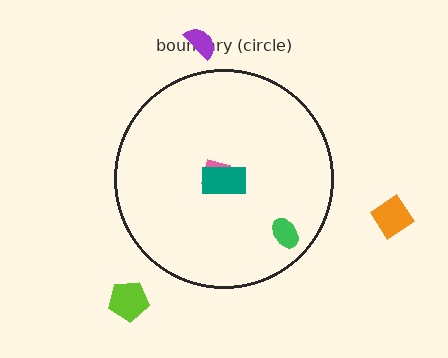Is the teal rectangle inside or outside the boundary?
Inside.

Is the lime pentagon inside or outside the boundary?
Outside.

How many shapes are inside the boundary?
3 inside, 3 outside.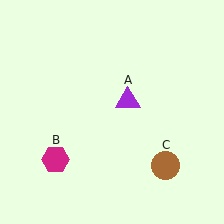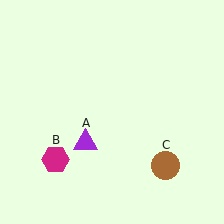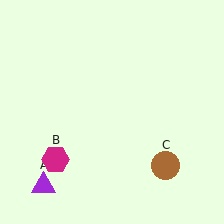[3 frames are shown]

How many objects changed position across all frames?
1 object changed position: purple triangle (object A).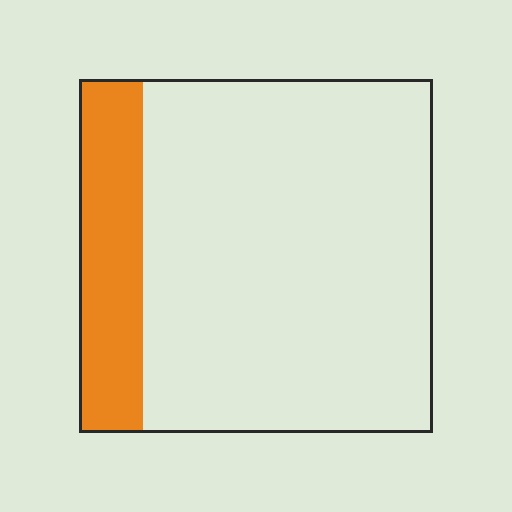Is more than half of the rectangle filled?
No.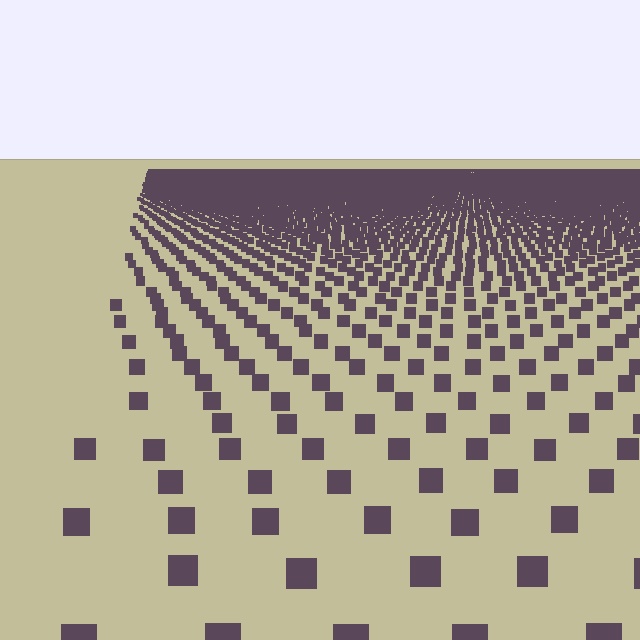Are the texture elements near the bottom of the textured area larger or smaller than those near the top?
Larger. Near the bottom, elements are closer to the viewer and appear at a bigger on-screen size.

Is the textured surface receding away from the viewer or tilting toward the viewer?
The surface is receding away from the viewer. Texture elements get smaller and denser toward the top.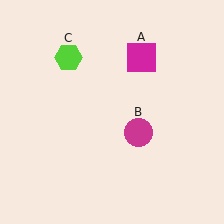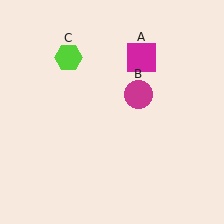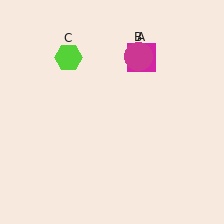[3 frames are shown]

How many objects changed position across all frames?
1 object changed position: magenta circle (object B).